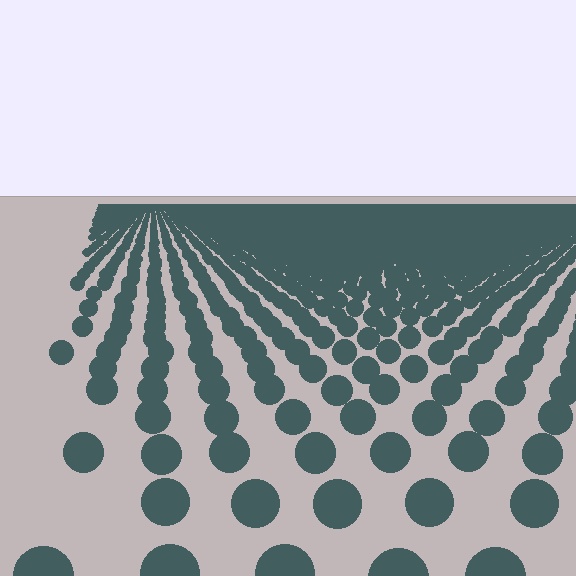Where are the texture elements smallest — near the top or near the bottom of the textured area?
Near the top.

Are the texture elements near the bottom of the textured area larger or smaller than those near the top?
Larger. Near the bottom, elements are closer to the viewer and appear at a bigger on-screen size.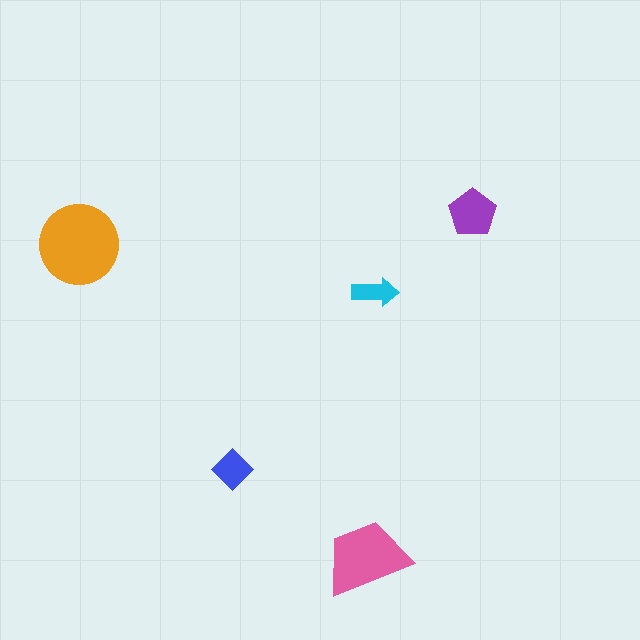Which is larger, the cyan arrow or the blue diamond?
The blue diamond.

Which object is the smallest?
The cyan arrow.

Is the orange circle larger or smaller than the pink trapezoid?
Larger.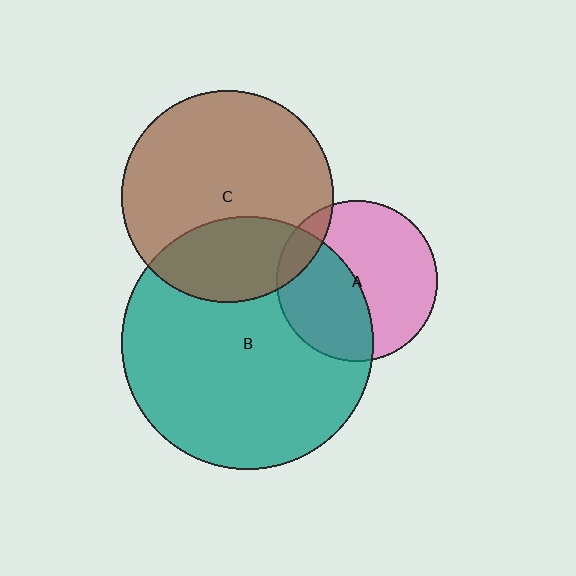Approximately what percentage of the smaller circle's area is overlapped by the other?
Approximately 10%.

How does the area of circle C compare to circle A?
Approximately 1.7 times.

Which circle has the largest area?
Circle B (teal).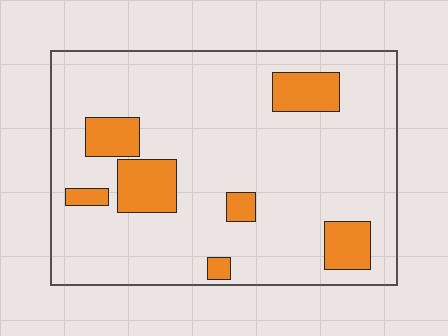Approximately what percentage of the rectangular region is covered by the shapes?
Approximately 15%.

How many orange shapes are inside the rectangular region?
7.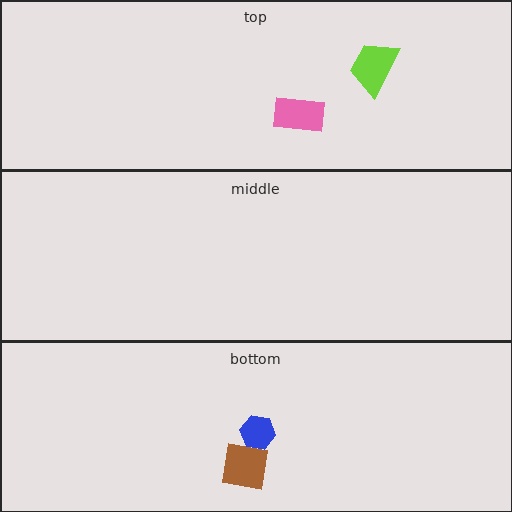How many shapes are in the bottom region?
2.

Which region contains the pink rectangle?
The top region.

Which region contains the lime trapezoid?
The top region.